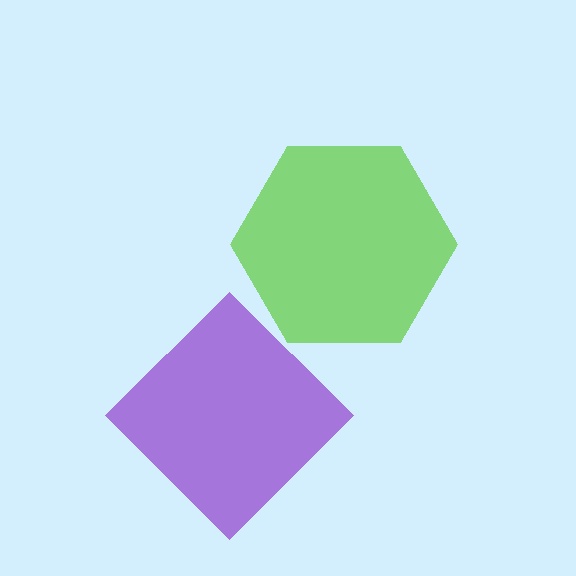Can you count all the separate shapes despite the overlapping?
Yes, there are 2 separate shapes.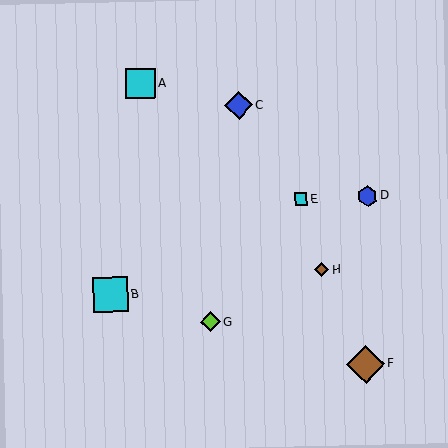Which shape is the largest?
The brown diamond (labeled F) is the largest.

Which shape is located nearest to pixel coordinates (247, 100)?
The blue diamond (labeled C) at (239, 105) is nearest to that location.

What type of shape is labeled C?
Shape C is a blue diamond.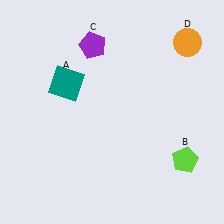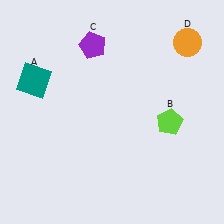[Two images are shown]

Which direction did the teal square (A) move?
The teal square (A) moved left.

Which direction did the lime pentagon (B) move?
The lime pentagon (B) moved up.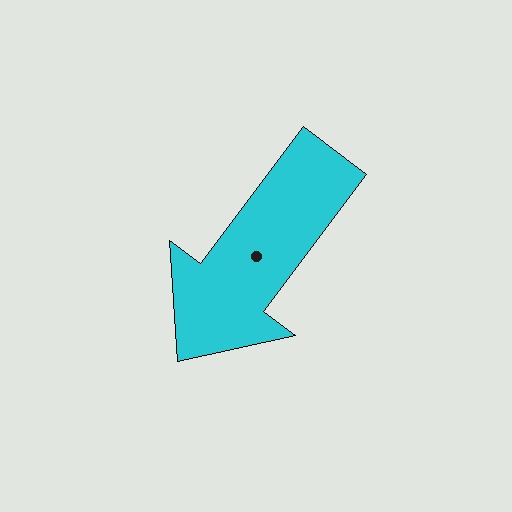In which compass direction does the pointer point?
Southwest.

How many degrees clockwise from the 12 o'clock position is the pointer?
Approximately 217 degrees.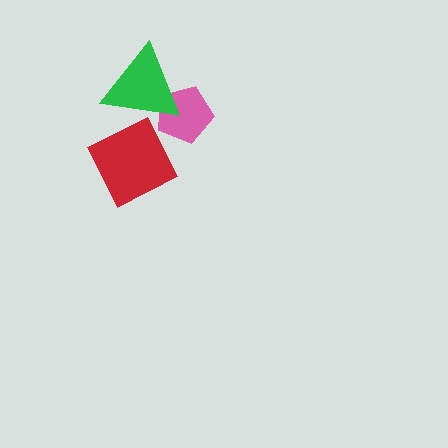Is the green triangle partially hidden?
No, no other shape covers it.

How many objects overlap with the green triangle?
2 objects overlap with the green triangle.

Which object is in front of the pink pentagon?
The green triangle is in front of the pink pentagon.